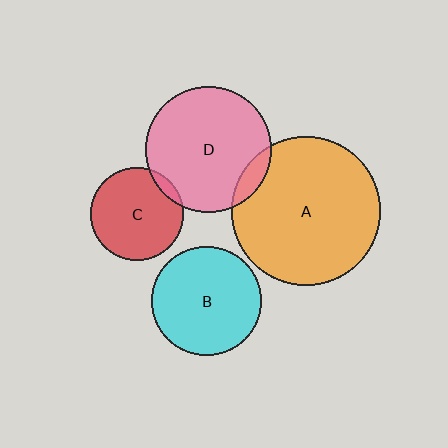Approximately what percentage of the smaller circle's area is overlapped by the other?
Approximately 5%.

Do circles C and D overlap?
Yes.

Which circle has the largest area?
Circle A (orange).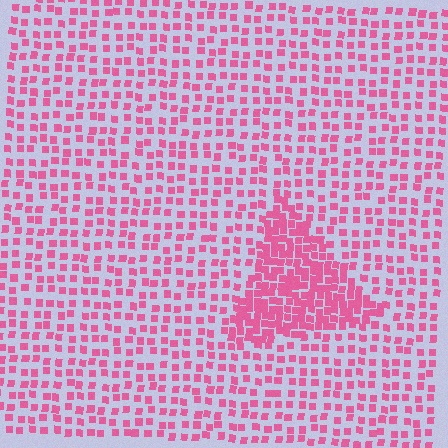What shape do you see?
I see a triangle.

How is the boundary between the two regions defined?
The boundary is defined by a change in element density (approximately 2.3x ratio). All elements are the same color, size, and shape.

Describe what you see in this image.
The image contains small pink elements arranged at two different densities. A triangle-shaped region is visible where the elements are more densely packed than the surrounding area.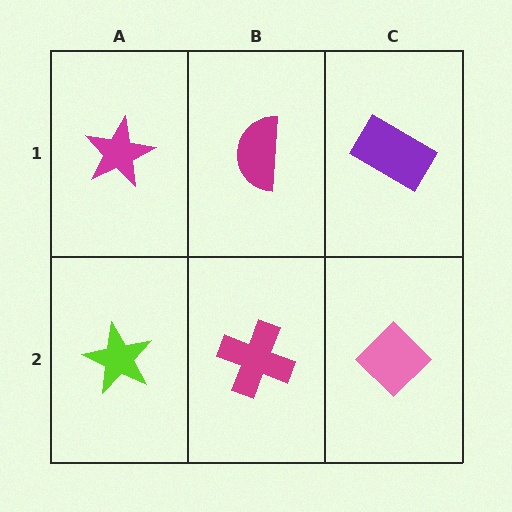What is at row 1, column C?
A purple rectangle.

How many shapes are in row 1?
3 shapes.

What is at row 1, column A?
A magenta star.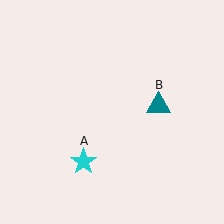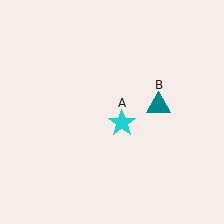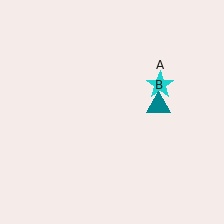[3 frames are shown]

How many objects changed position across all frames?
1 object changed position: cyan star (object A).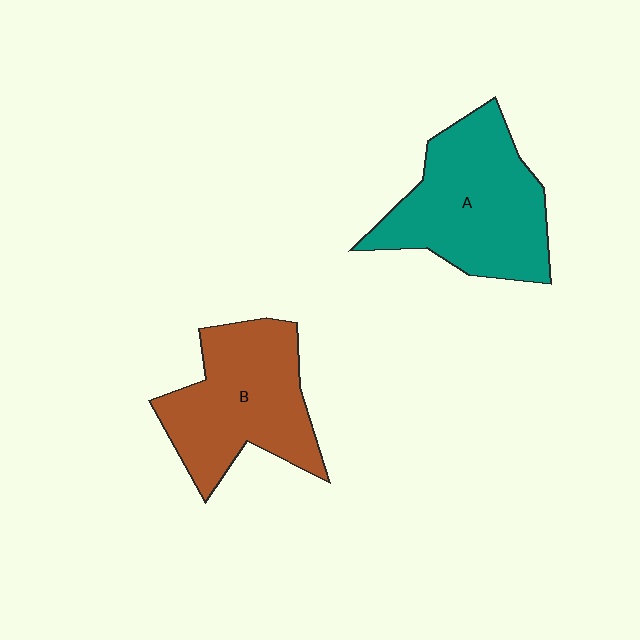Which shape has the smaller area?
Shape B (brown).